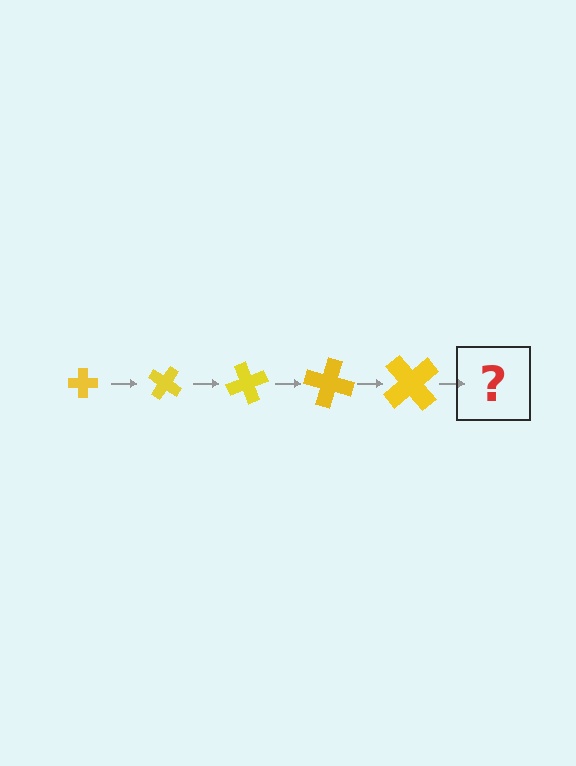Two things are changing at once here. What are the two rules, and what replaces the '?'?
The two rules are that the cross grows larger each step and it rotates 35 degrees each step. The '?' should be a cross, larger than the previous one and rotated 175 degrees from the start.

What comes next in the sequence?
The next element should be a cross, larger than the previous one and rotated 175 degrees from the start.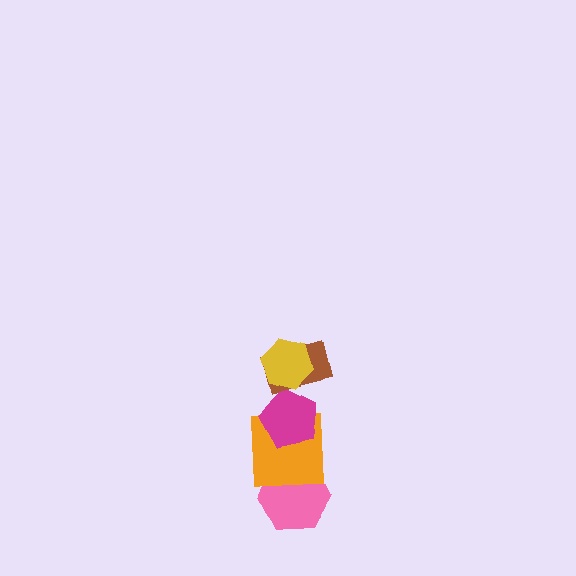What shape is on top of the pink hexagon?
The orange square is on top of the pink hexagon.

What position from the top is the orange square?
The orange square is 4th from the top.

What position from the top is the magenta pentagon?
The magenta pentagon is 3rd from the top.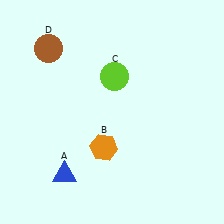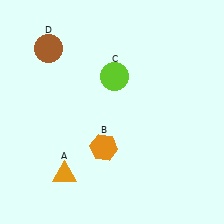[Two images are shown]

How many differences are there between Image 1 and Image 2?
There is 1 difference between the two images.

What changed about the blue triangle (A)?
In Image 1, A is blue. In Image 2, it changed to orange.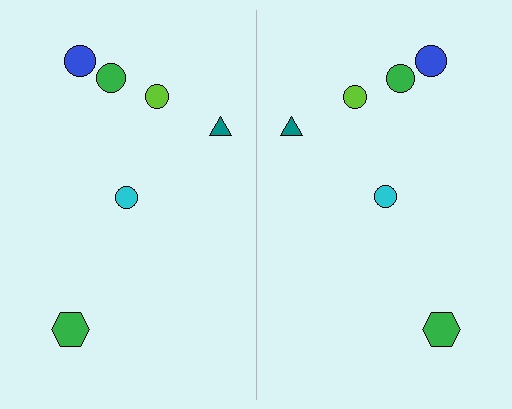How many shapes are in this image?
There are 12 shapes in this image.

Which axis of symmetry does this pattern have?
The pattern has a vertical axis of symmetry running through the center of the image.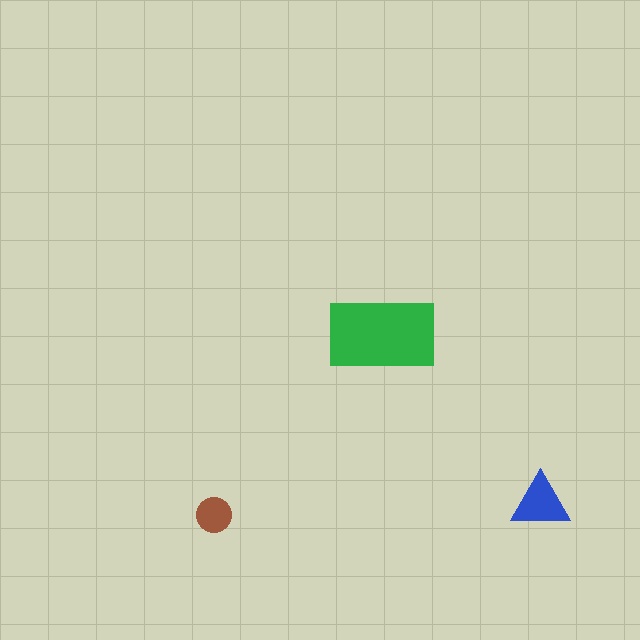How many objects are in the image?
There are 3 objects in the image.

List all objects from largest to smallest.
The green rectangle, the blue triangle, the brown circle.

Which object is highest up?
The green rectangle is topmost.